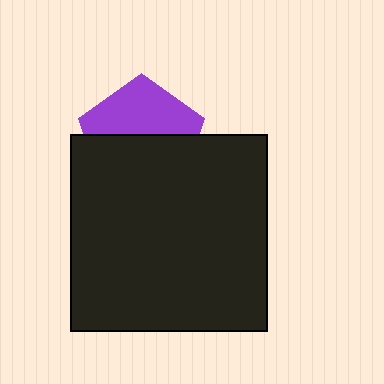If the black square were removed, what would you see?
You would see the complete purple pentagon.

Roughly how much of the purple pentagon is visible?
A small part of it is visible (roughly 44%).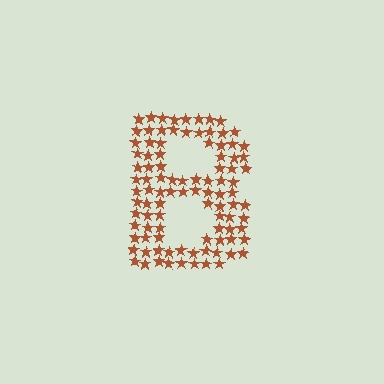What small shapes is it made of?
It is made of small stars.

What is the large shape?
The large shape is the letter B.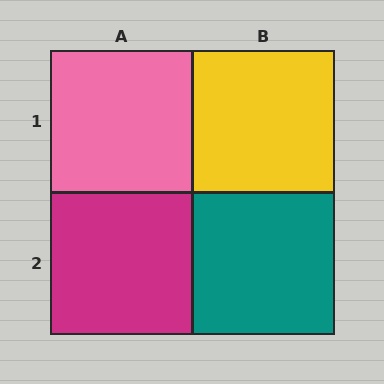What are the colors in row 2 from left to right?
Magenta, teal.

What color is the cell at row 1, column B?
Yellow.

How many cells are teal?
1 cell is teal.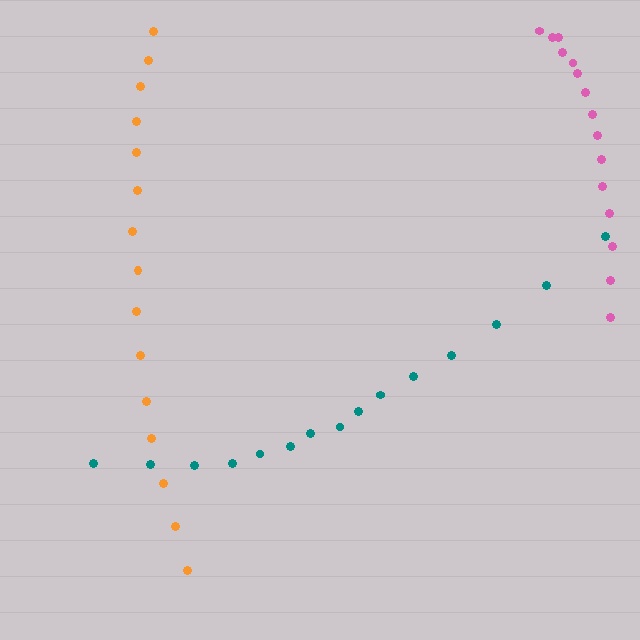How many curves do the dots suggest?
There are 3 distinct paths.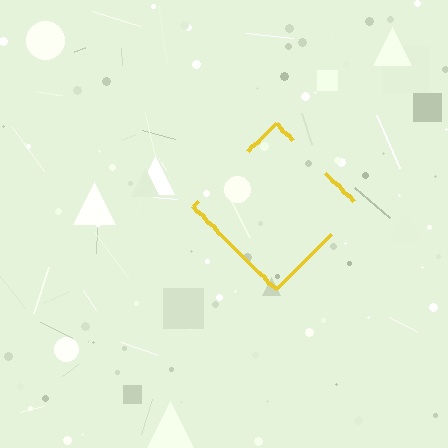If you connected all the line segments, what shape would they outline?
They would outline a diamond.